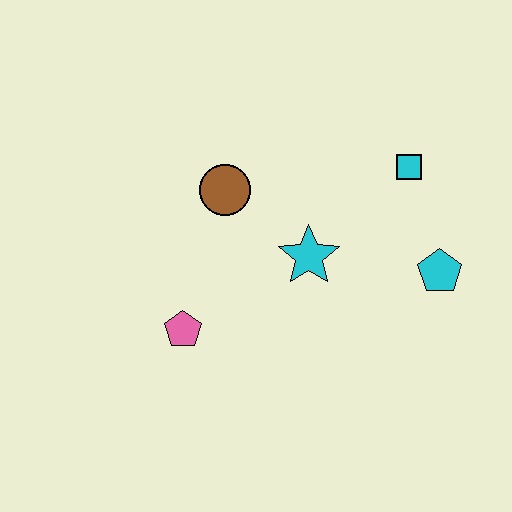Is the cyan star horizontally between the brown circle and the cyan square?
Yes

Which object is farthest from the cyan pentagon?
The pink pentagon is farthest from the cyan pentagon.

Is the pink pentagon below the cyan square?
Yes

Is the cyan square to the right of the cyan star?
Yes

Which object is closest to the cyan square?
The cyan pentagon is closest to the cyan square.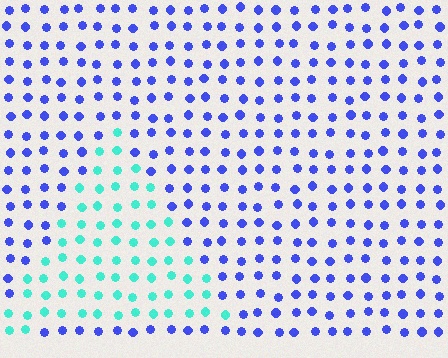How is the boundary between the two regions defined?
The boundary is defined purely by a slight shift in hue (about 67 degrees). Spacing, size, and orientation are identical on both sides.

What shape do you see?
I see a triangle.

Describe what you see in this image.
The image is filled with small blue elements in a uniform arrangement. A triangle-shaped region is visible where the elements are tinted to a slightly different hue, forming a subtle color boundary.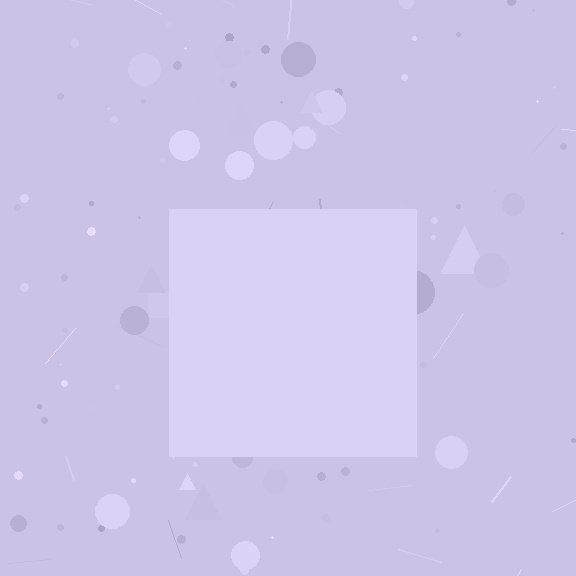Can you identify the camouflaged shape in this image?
The camouflaged shape is a square.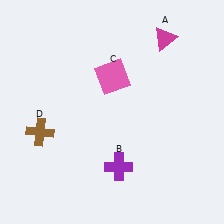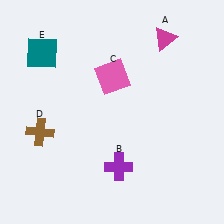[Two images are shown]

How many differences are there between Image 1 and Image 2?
There is 1 difference between the two images.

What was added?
A teal square (E) was added in Image 2.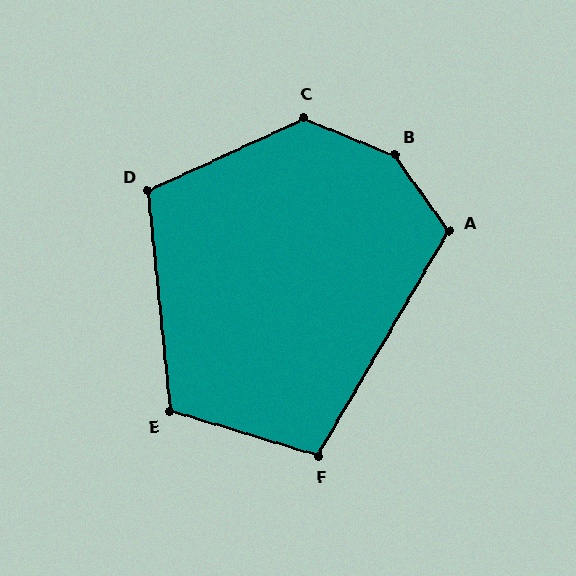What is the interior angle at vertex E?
Approximately 112 degrees (obtuse).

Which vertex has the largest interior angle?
B, at approximately 147 degrees.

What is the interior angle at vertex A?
Approximately 115 degrees (obtuse).